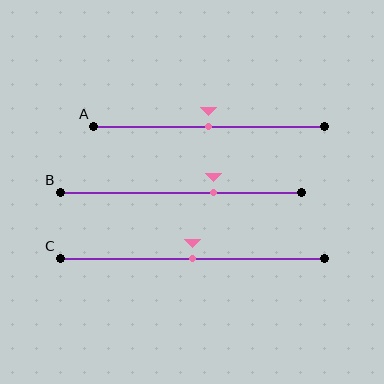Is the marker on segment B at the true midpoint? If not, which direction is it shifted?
No, the marker on segment B is shifted to the right by about 14% of the segment length.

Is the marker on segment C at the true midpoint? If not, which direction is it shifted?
Yes, the marker on segment C is at the true midpoint.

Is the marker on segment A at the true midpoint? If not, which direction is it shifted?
Yes, the marker on segment A is at the true midpoint.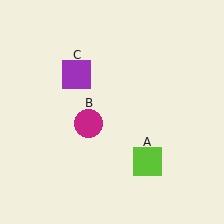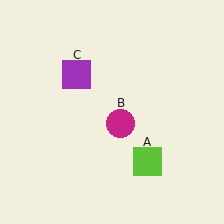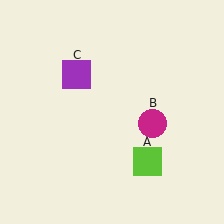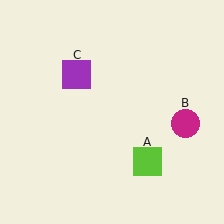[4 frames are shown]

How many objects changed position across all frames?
1 object changed position: magenta circle (object B).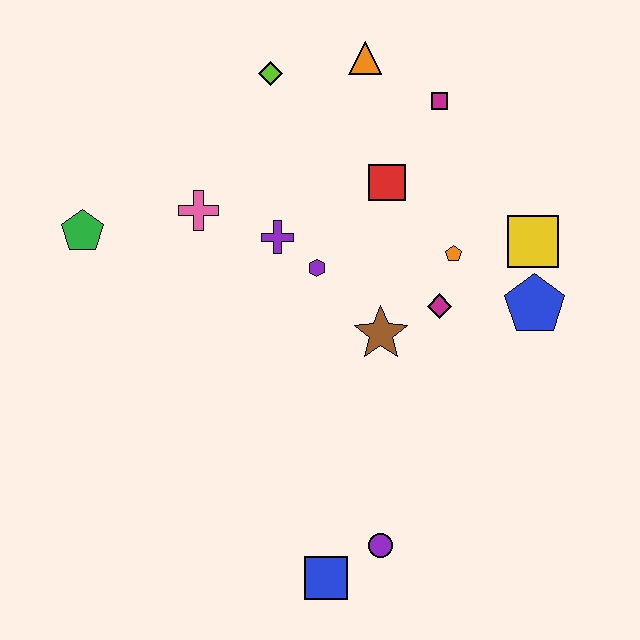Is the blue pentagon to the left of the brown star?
No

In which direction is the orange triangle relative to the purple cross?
The orange triangle is above the purple cross.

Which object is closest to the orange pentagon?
The magenta diamond is closest to the orange pentagon.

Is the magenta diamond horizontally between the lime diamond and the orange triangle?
No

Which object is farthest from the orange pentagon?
The green pentagon is farthest from the orange pentagon.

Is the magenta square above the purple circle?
Yes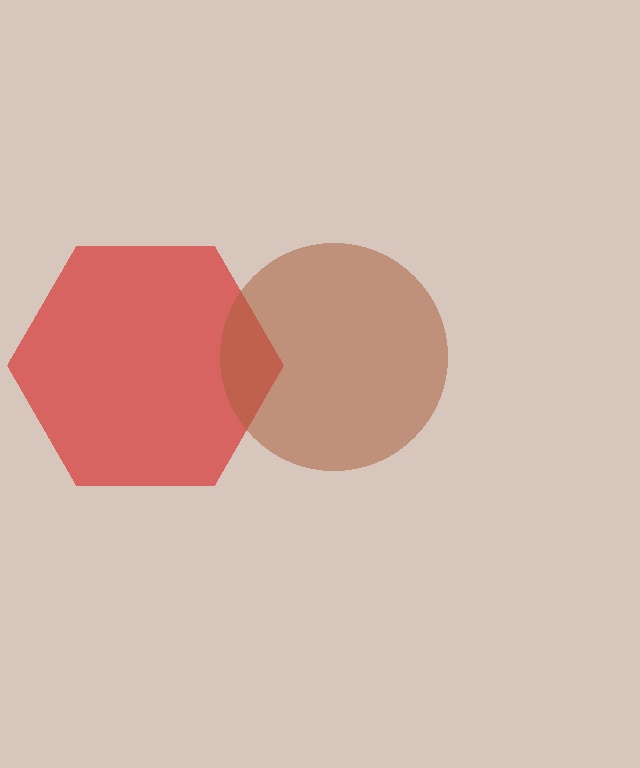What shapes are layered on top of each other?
The layered shapes are: a red hexagon, a brown circle.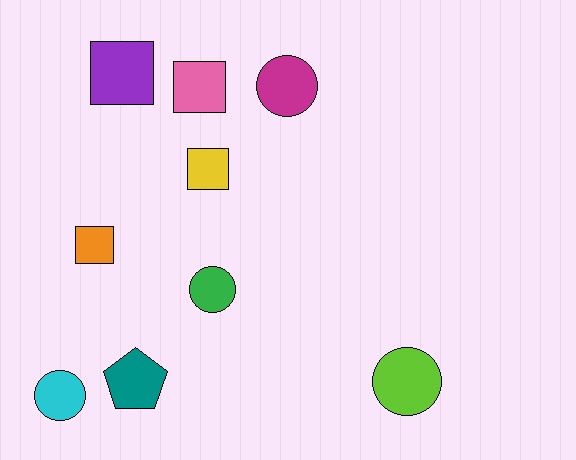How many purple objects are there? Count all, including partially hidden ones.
There is 1 purple object.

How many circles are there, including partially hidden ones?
There are 4 circles.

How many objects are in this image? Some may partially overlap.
There are 9 objects.